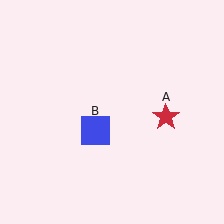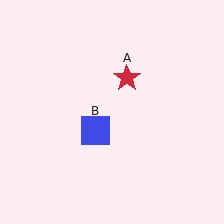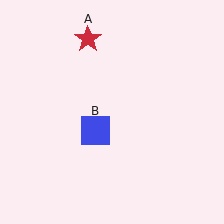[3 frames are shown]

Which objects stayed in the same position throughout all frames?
Blue square (object B) remained stationary.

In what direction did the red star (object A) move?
The red star (object A) moved up and to the left.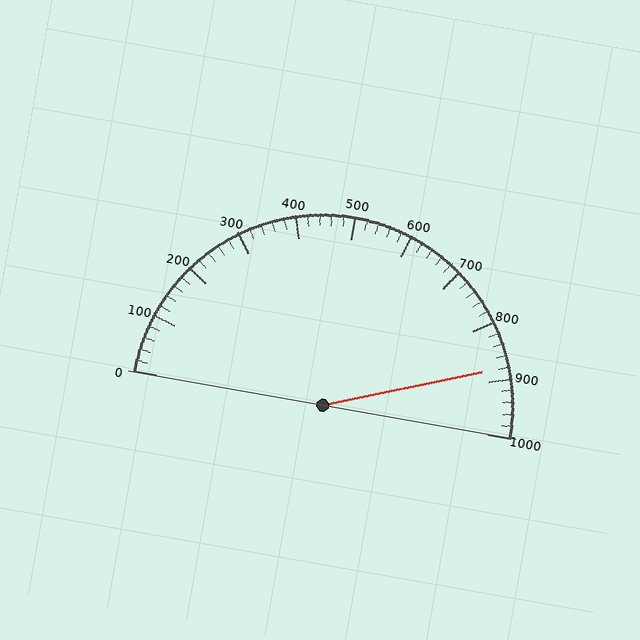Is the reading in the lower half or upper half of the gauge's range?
The reading is in the upper half of the range (0 to 1000).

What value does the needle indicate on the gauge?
The needle indicates approximately 880.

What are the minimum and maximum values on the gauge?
The gauge ranges from 0 to 1000.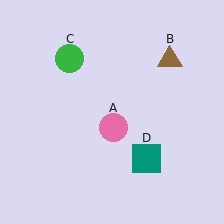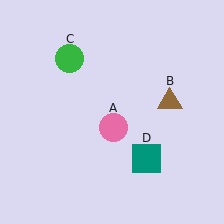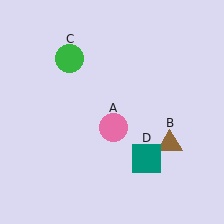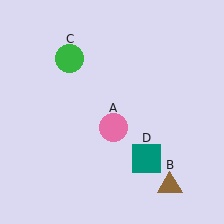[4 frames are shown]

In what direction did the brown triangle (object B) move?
The brown triangle (object B) moved down.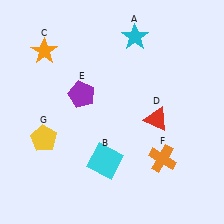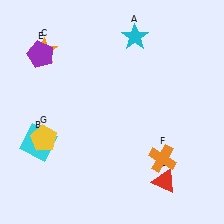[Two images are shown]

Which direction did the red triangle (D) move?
The red triangle (D) moved down.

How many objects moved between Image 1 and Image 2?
3 objects moved between the two images.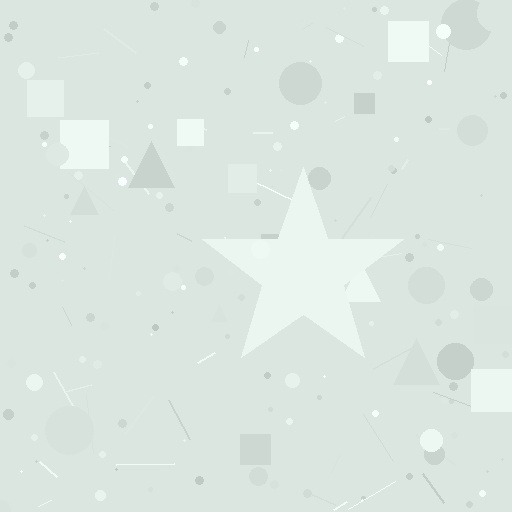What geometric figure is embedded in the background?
A star is embedded in the background.